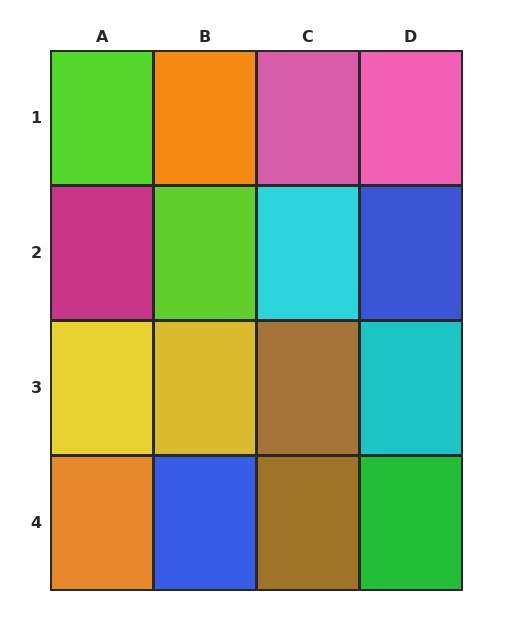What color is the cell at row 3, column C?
Brown.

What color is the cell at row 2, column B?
Lime.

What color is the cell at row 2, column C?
Cyan.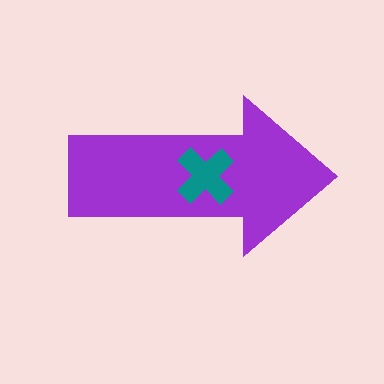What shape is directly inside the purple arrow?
The teal cross.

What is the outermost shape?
The purple arrow.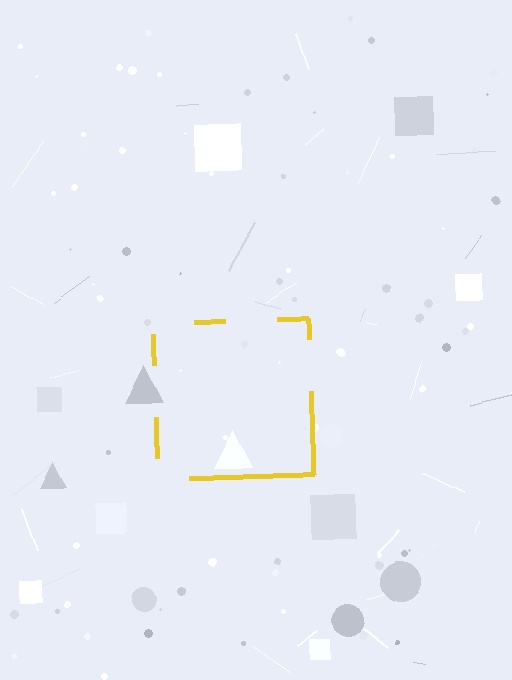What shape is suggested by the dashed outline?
The dashed outline suggests a square.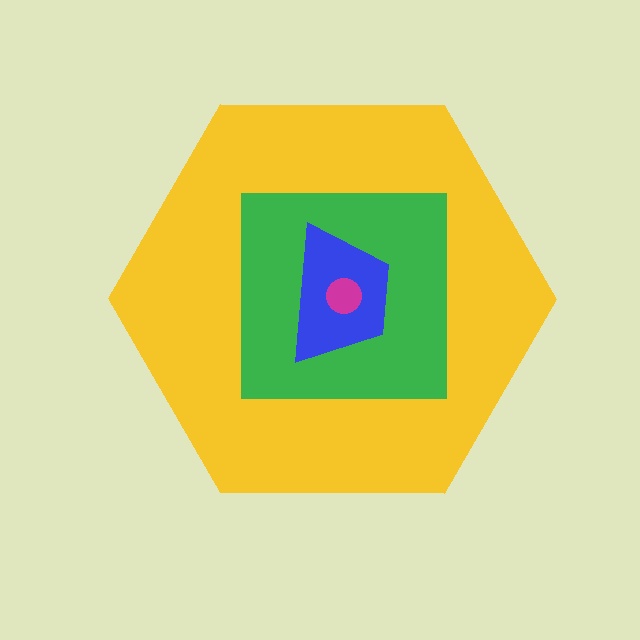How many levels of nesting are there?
4.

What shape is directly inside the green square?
The blue trapezoid.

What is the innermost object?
The magenta circle.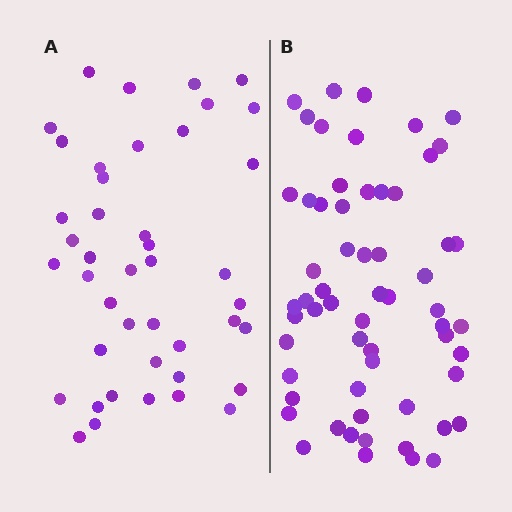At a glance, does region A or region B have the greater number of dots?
Region B (the right region) has more dots.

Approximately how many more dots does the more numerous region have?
Region B has approximately 15 more dots than region A.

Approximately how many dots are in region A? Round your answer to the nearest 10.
About 40 dots. (The exact count is 43, which rounds to 40.)